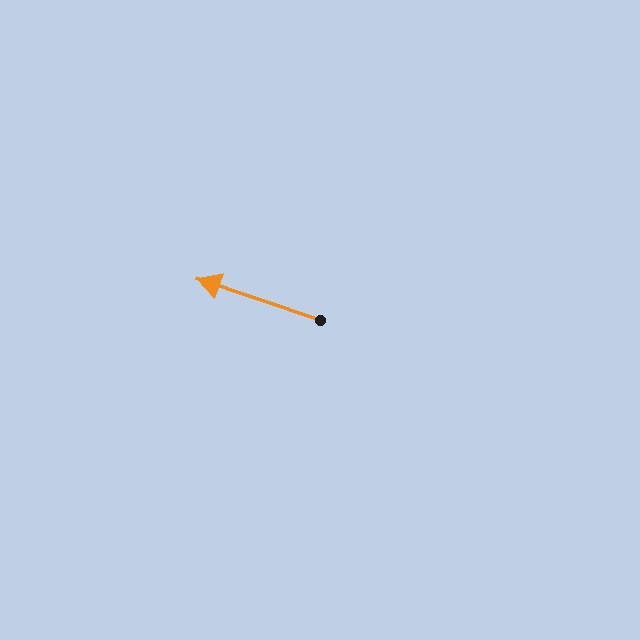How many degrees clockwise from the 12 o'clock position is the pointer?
Approximately 289 degrees.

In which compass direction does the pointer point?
West.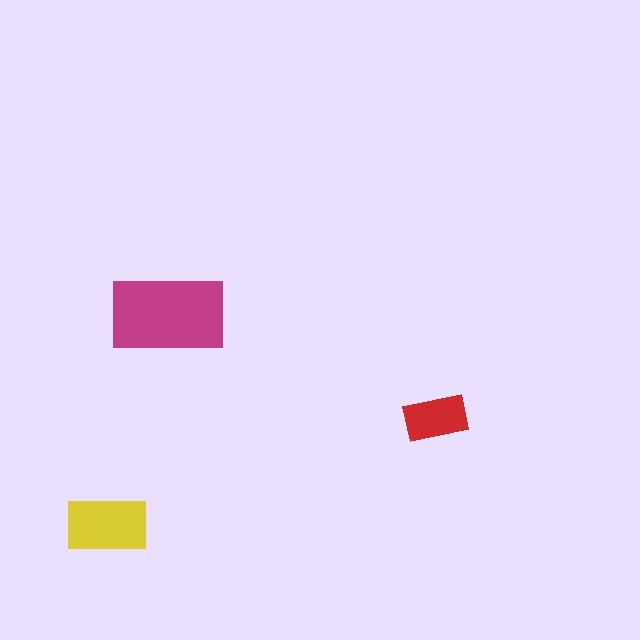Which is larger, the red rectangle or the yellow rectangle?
The yellow one.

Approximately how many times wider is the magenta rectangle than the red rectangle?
About 2 times wider.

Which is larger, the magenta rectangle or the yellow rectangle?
The magenta one.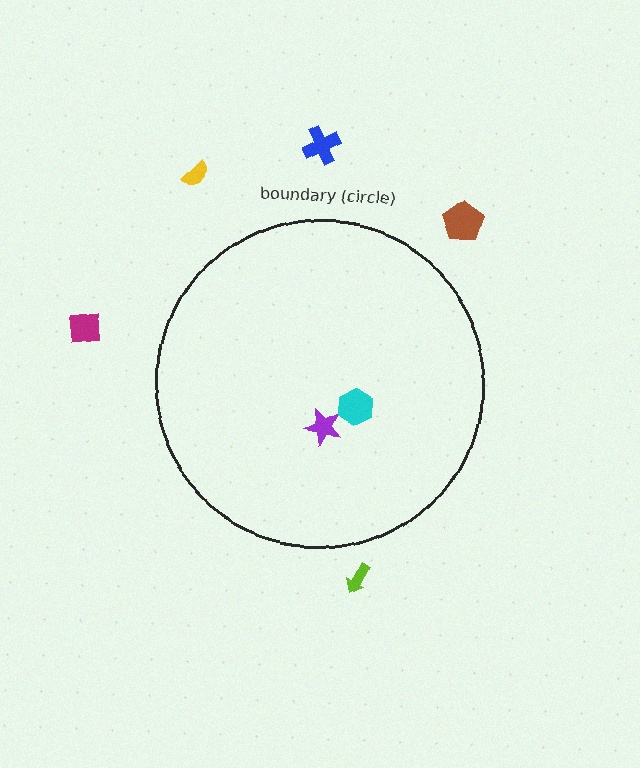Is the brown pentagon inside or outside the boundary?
Outside.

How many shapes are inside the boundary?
2 inside, 5 outside.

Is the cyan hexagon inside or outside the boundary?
Inside.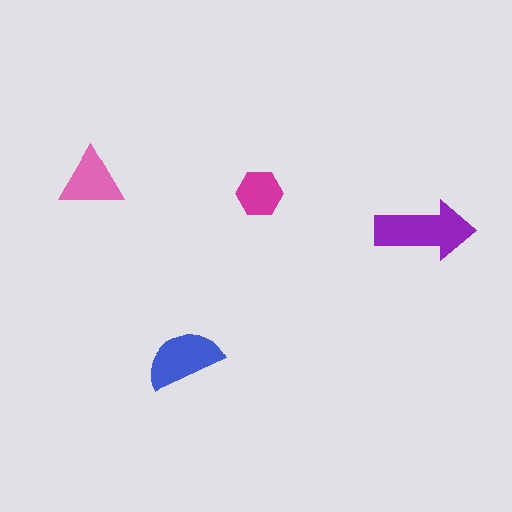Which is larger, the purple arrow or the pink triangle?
The purple arrow.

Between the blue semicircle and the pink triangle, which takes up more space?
The blue semicircle.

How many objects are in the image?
There are 4 objects in the image.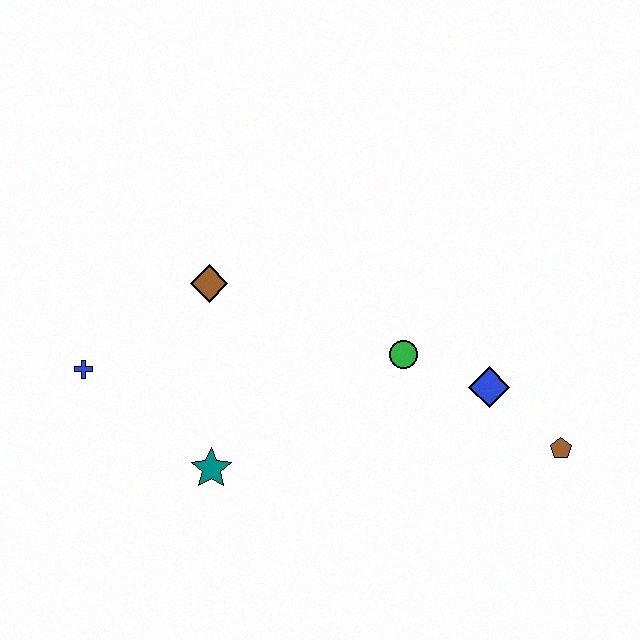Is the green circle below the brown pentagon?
No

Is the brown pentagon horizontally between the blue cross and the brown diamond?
No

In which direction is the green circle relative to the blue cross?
The green circle is to the right of the blue cross.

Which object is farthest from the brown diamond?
The brown pentagon is farthest from the brown diamond.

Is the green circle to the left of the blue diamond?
Yes